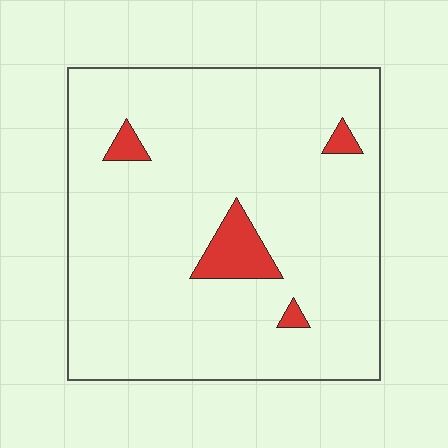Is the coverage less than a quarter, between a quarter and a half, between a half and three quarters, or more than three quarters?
Less than a quarter.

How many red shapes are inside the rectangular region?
4.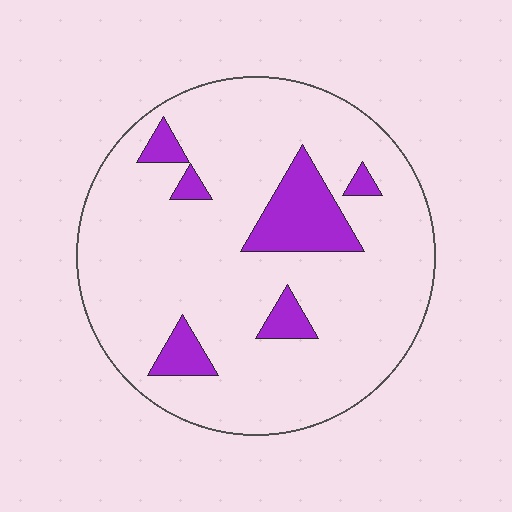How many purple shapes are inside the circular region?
6.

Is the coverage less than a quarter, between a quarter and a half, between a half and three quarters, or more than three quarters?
Less than a quarter.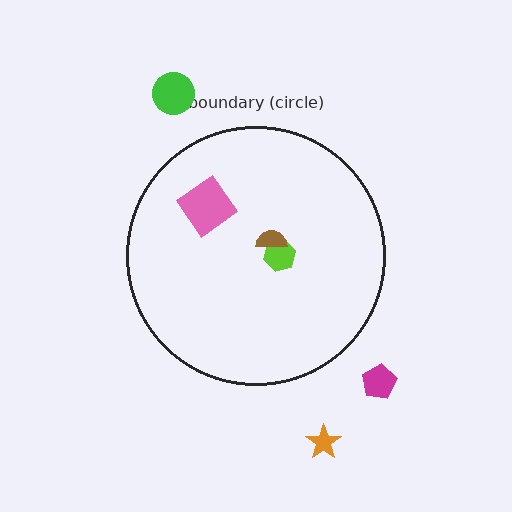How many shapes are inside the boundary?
3 inside, 3 outside.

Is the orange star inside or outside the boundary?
Outside.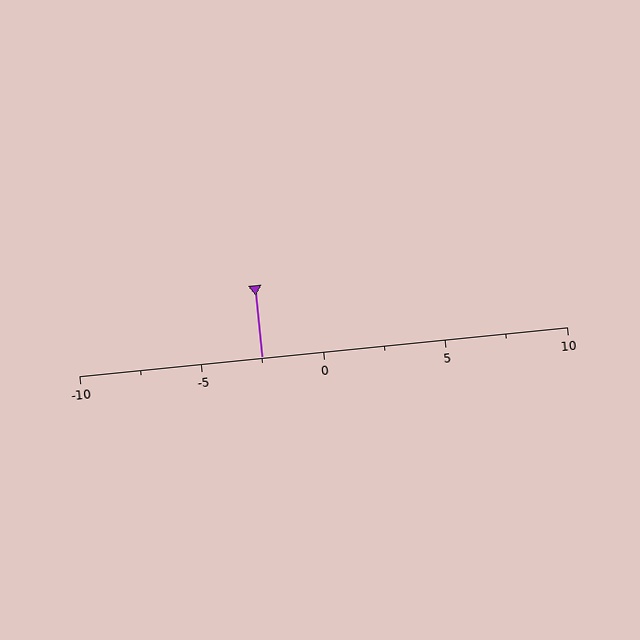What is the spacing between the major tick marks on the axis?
The major ticks are spaced 5 apart.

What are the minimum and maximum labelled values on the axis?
The axis runs from -10 to 10.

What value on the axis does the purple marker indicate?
The marker indicates approximately -2.5.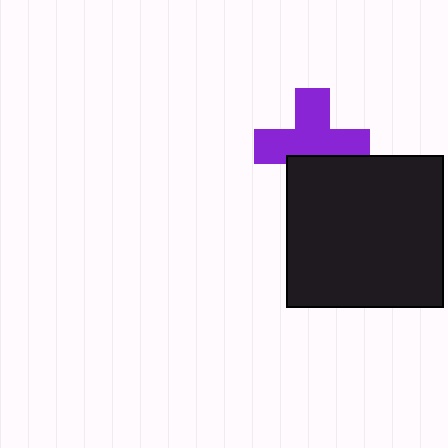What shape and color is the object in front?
The object in front is a black rectangle.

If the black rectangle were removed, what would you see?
You would see the complete purple cross.